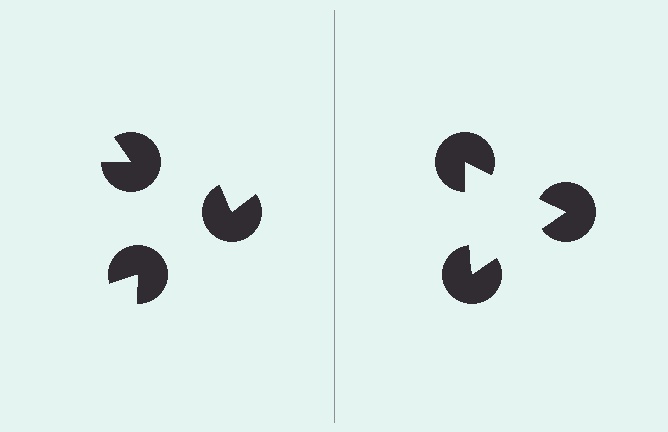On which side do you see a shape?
An illusory triangle appears on the right side. On the left side the wedge cuts are rotated, so no coherent shape forms.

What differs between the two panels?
The pac-man discs are positioned identically on both sides; only the wedge orientations differ. On the right they align to a triangle; on the left they are misaligned.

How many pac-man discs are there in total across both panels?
6 — 3 on each side.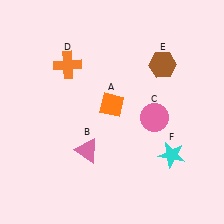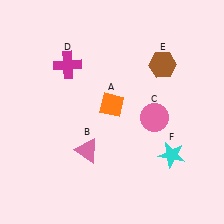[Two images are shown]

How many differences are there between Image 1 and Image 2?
There is 1 difference between the two images.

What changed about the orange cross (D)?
In Image 1, D is orange. In Image 2, it changed to magenta.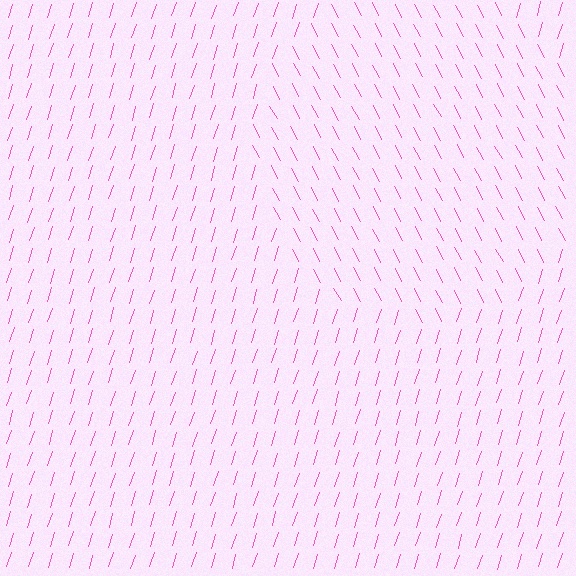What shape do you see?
I see a circle.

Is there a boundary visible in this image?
Yes, there is a texture boundary formed by a change in line orientation.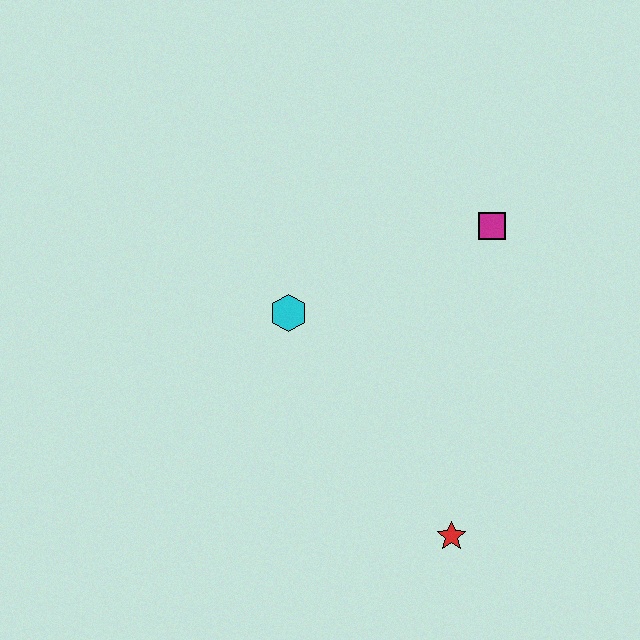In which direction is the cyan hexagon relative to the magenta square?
The cyan hexagon is to the left of the magenta square.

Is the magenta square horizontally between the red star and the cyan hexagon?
No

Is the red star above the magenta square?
No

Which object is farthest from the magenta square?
The red star is farthest from the magenta square.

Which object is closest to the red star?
The cyan hexagon is closest to the red star.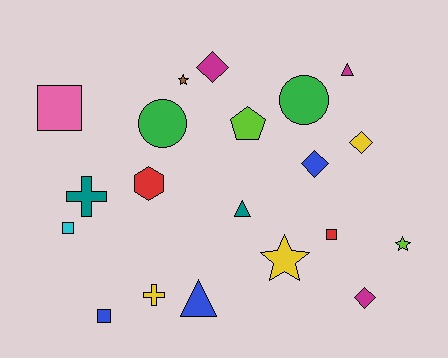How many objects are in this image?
There are 20 objects.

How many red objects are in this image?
There are 2 red objects.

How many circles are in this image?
There are 2 circles.